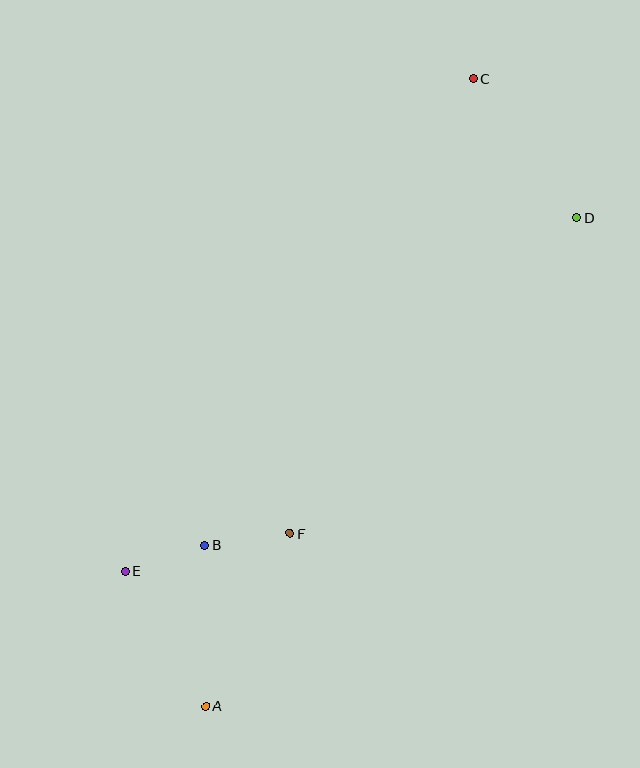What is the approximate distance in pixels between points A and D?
The distance between A and D is approximately 614 pixels.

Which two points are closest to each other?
Points B and E are closest to each other.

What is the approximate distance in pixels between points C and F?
The distance between C and F is approximately 490 pixels.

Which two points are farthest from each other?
Points A and C are farthest from each other.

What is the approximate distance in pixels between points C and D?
The distance between C and D is approximately 173 pixels.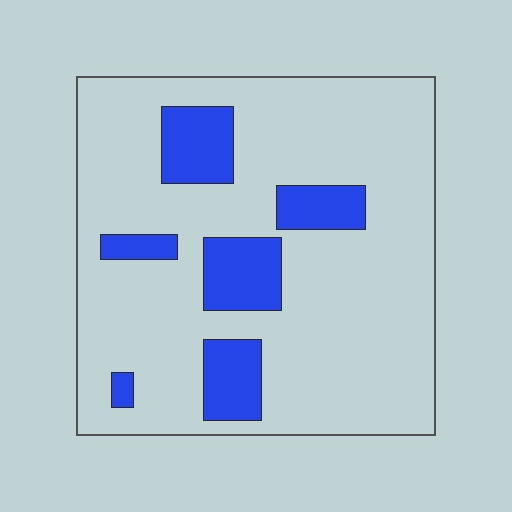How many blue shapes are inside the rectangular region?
6.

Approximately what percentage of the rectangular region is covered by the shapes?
Approximately 20%.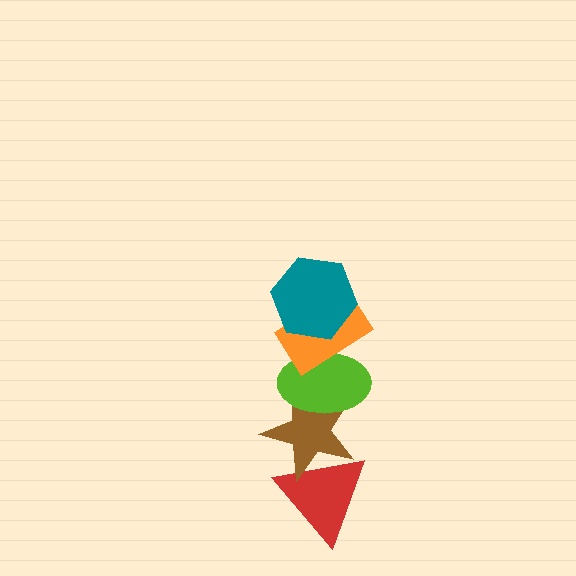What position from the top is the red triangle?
The red triangle is 5th from the top.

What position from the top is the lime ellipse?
The lime ellipse is 3rd from the top.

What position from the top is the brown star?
The brown star is 4th from the top.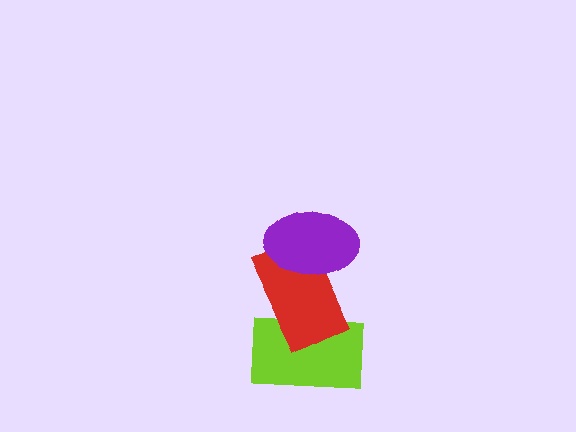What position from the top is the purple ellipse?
The purple ellipse is 1st from the top.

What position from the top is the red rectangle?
The red rectangle is 2nd from the top.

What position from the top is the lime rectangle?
The lime rectangle is 3rd from the top.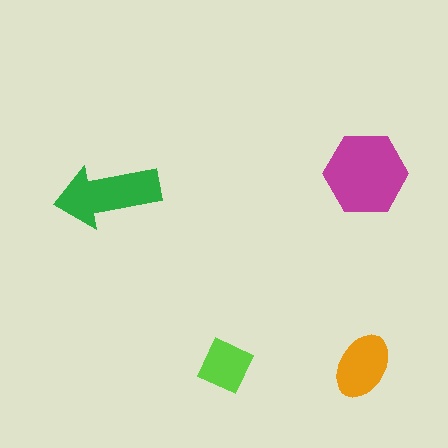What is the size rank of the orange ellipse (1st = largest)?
3rd.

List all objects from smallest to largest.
The lime diamond, the orange ellipse, the green arrow, the magenta hexagon.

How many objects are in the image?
There are 4 objects in the image.